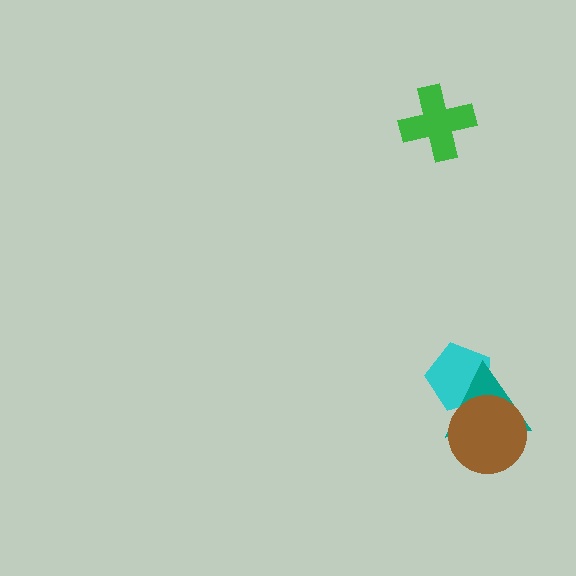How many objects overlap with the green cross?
0 objects overlap with the green cross.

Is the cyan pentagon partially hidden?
Yes, it is partially covered by another shape.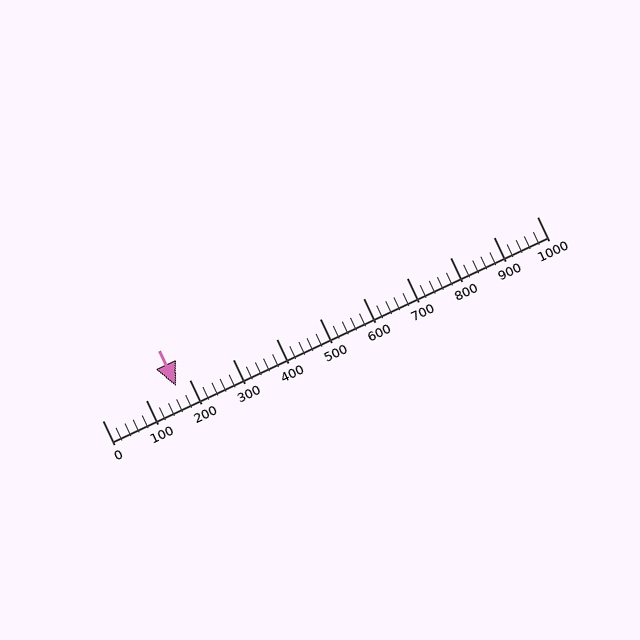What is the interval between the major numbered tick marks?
The major tick marks are spaced 100 units apart.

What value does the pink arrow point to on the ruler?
The pink arrow points to approximately 169.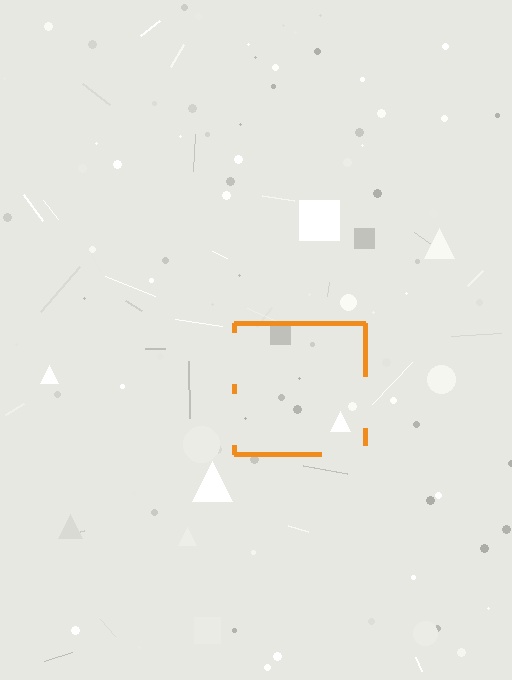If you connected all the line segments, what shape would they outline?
They would outline a square.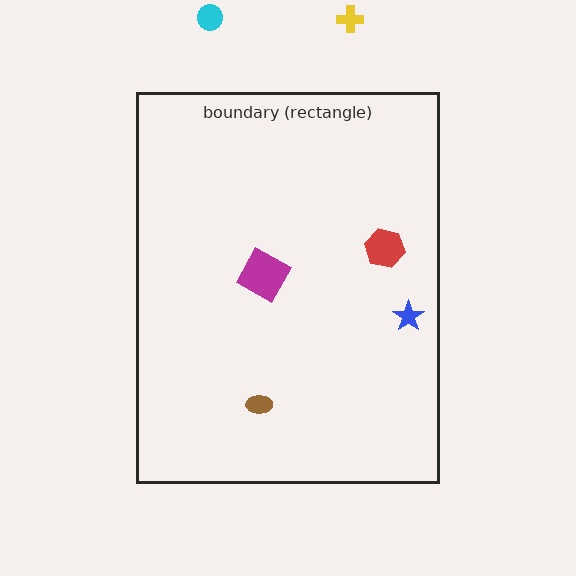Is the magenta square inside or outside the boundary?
Inside.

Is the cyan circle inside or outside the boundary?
Outside.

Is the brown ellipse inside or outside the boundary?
Inside.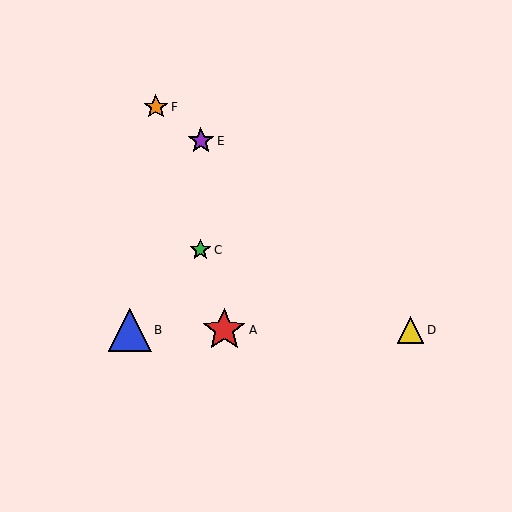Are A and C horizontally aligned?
No, A is at y≈330 and C is at y≈250.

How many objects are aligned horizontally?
3 objects (A, B, D) are aligned horizontally.